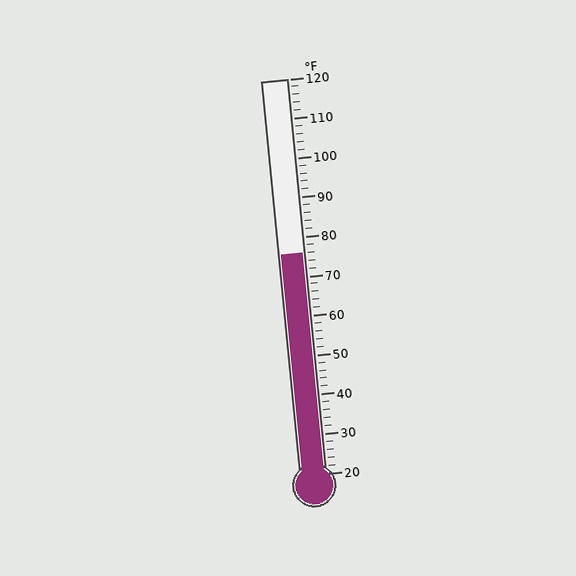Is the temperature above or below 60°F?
The temperature is above 60°F.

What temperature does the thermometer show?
The thermometer shows approximately 76°F.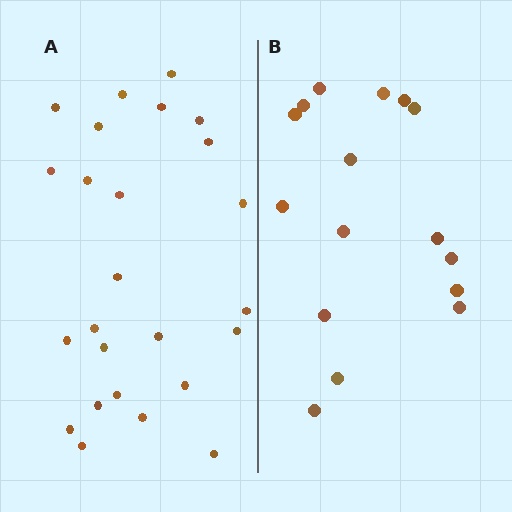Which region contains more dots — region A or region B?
Region A (the left region) has more dots.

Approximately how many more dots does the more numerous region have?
Region A has roughly 8 or so more dots than region B.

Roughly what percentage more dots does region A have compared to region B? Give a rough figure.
About 55% more.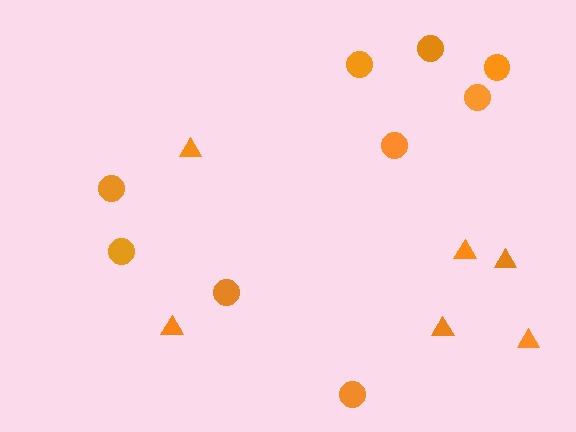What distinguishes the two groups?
There are 2 groups: one group of circles (9) and one group of triangles (6).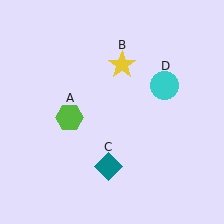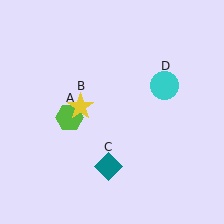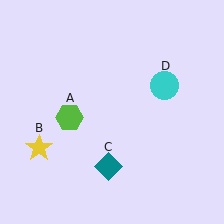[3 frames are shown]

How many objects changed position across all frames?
1 object changed position: yellow star (object B).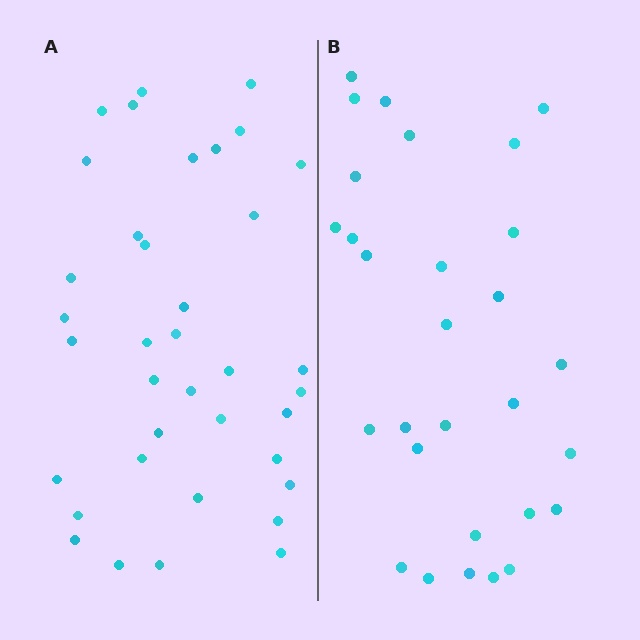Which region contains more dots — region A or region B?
Region A (the left region) has more dots.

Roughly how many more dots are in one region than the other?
Region A has roughly 8 or so more dots than region B.